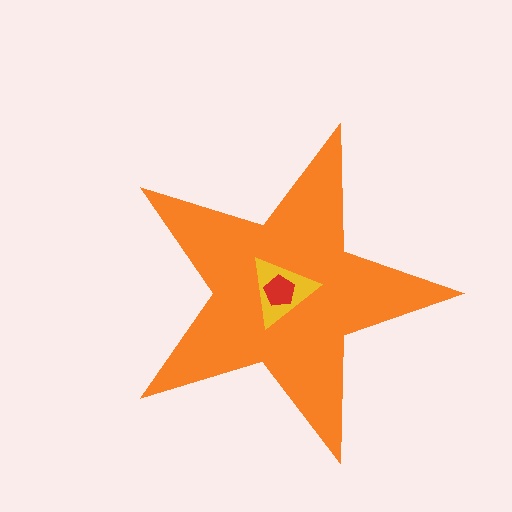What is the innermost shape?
The red pentagon.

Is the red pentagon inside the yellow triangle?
Yes.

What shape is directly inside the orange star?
The yellow triangle.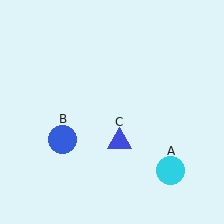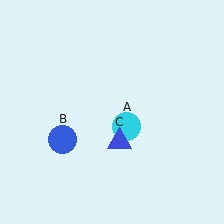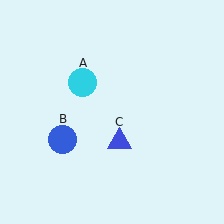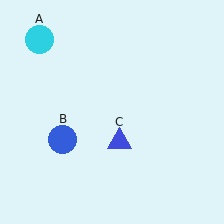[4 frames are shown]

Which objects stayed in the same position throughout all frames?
Blue circle (object B) and blue triangle (object C) remained stationary.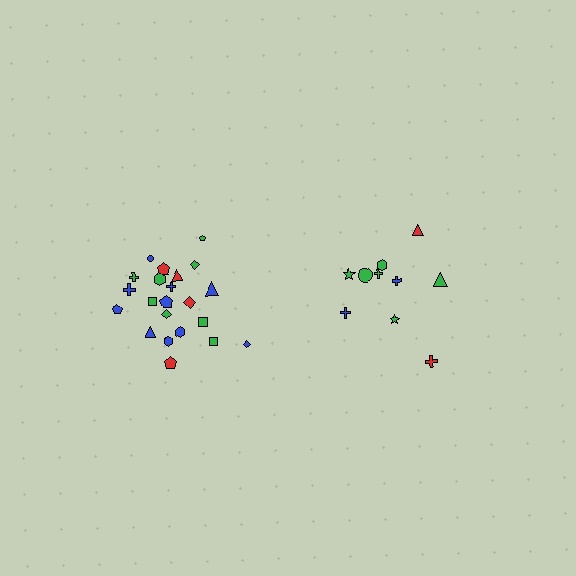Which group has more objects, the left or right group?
The left group.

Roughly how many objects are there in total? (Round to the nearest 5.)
Roughly 30 objects in total.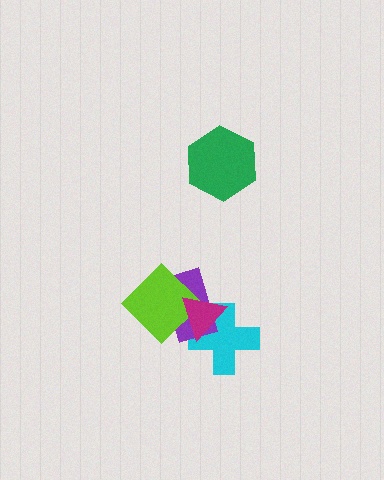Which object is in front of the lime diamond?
The magenta triangle is in front of the lime diamond.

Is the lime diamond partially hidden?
Yes, it is partially covered by another shape.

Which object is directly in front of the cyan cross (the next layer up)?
The purple rectangle is directly in front of the cyan cross.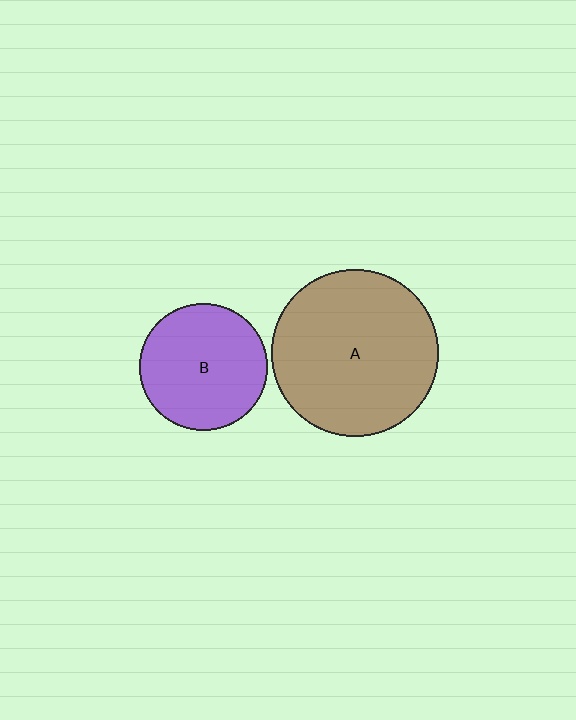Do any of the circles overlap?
No, none of the circles overlap.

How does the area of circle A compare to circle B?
Approximately 1.7 times.